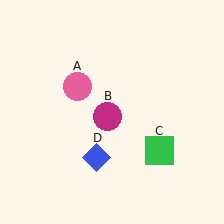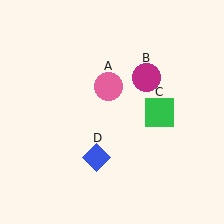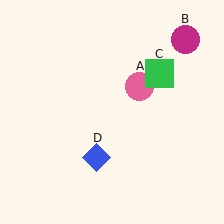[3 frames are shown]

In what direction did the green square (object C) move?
The green square (object C) moved up.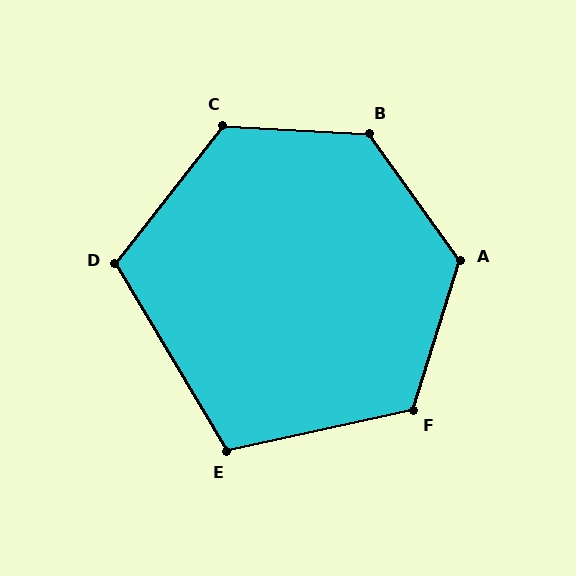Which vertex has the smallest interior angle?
E, at approximately 108 degrees.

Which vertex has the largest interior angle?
B, at approximately 129 degrees.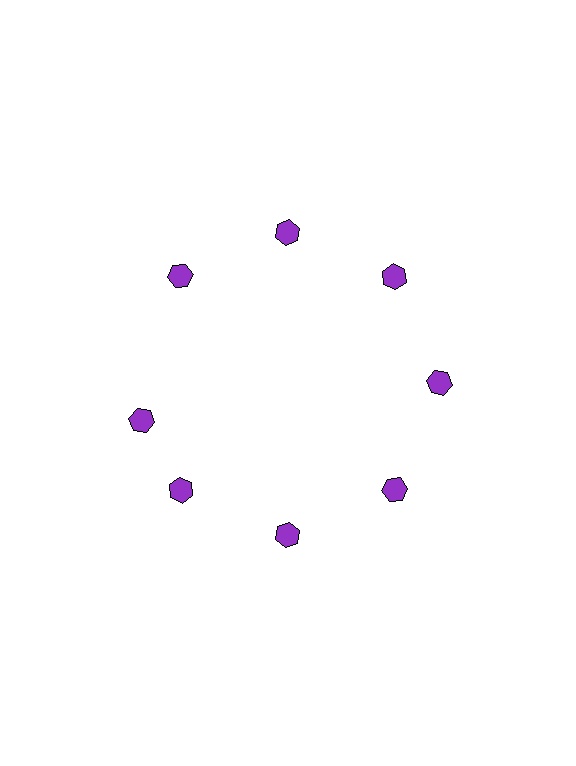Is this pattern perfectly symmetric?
No. The 8 purple hexagons are arranged in a ring, but one element near the 9 o'clock position is rotated out of alignment along the ring, breaking the 8-fold rotational symmetry.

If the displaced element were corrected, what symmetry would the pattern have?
It would have 8-fold rotational symmetry — the pattern would map onto itself every 45 degrees.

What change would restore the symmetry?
The symmetry would be restored by rotating it back into even spacing with its neighbors so that all 8 hexagons sit at equal angles and equal distance from the center.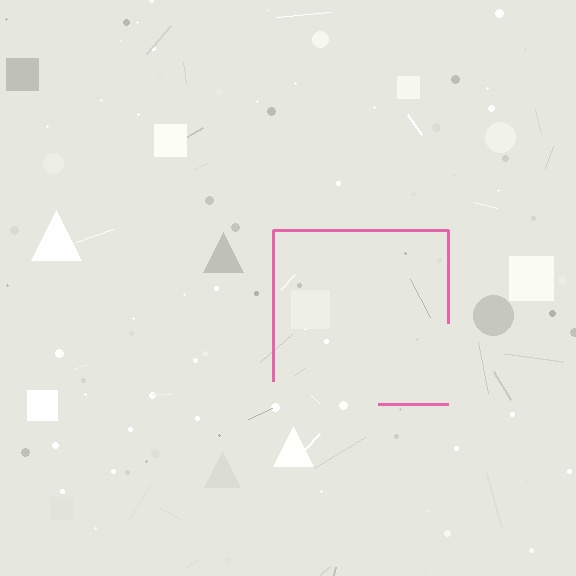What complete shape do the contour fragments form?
The contour fragments form a square.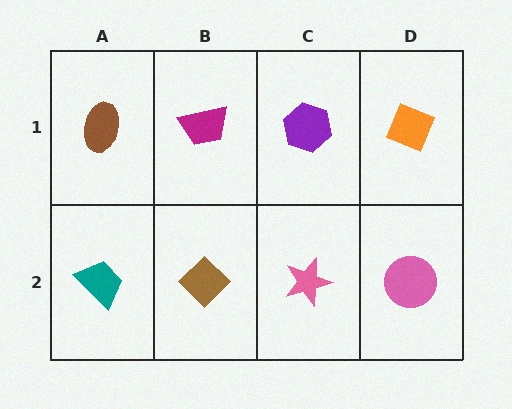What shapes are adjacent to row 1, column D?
A pink circle (row 2, column D), a purple hexagon (row 1, column C).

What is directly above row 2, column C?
A purple hexagon.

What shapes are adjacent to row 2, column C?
A purple hexagon (row 1, column C), a brown diamond (row 2, column B), a pink circle (row 2, column D).